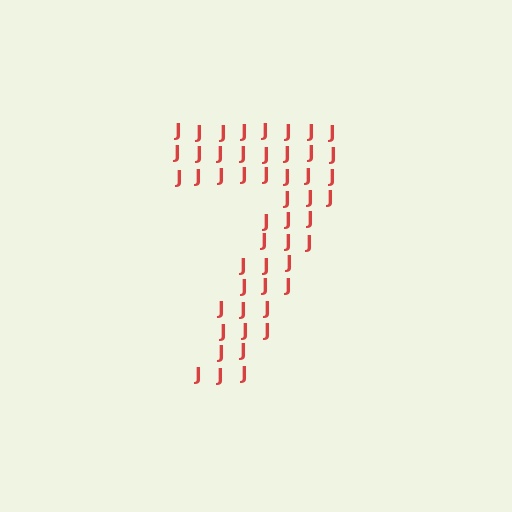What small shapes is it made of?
It is made of small letter J's.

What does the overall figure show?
The overall figure shows the digit 7.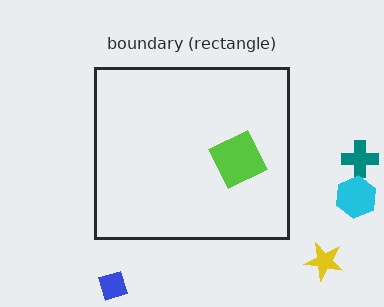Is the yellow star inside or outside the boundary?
Outside.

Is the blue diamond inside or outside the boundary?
Outside.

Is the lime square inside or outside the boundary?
Inside.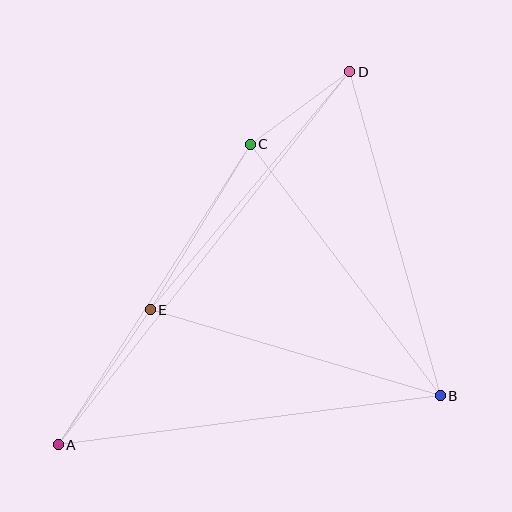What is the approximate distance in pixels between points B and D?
The distance between B and D is approximately 336 pixels.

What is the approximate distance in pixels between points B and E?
The distance between B and E is approximately 303 pixels.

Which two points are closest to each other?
Points C and D are closest to each other.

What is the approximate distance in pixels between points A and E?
The distance between A and E is approximately 164 pixels.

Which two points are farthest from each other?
Points A and D are farthest from each other.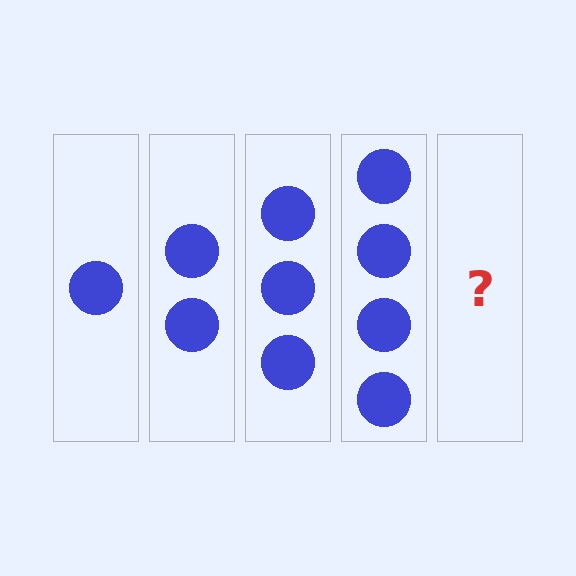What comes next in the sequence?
The next element should be 5 circles.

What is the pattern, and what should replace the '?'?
The pattern is that each step adds one more circle. The '?' should be 5 circles.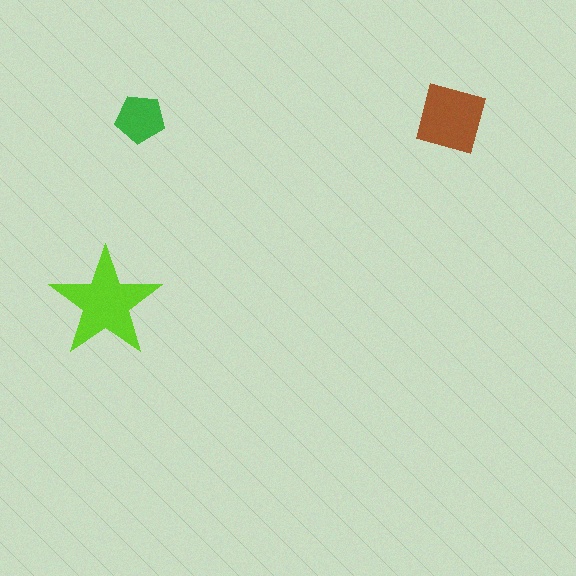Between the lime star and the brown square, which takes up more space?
The lime star.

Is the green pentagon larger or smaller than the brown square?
Smaller.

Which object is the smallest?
The green pentagon.